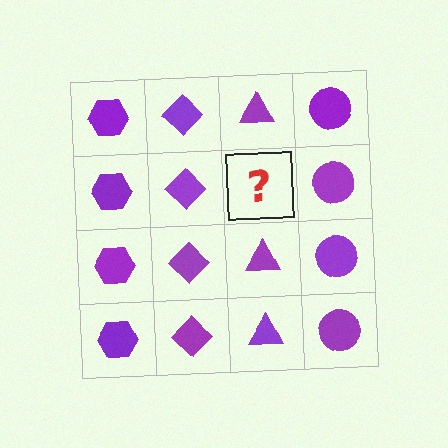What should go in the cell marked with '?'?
The missing cell should contain a purple triangle.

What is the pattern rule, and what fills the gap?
The rule is that each column has a consistent shape. The gap should be filled with a purple triangle.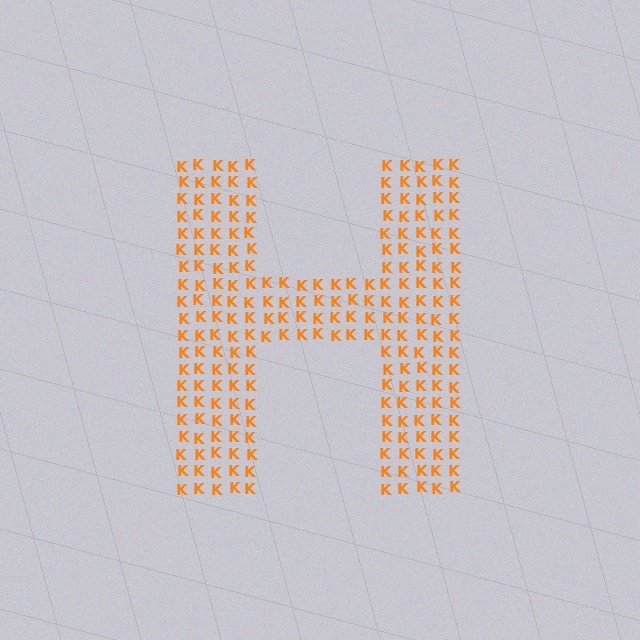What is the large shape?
The large shape is the letter H.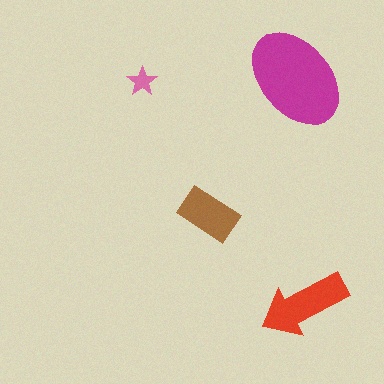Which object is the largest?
The magenta ellipse.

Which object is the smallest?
The pink star.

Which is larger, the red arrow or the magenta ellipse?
The magenta ellipse.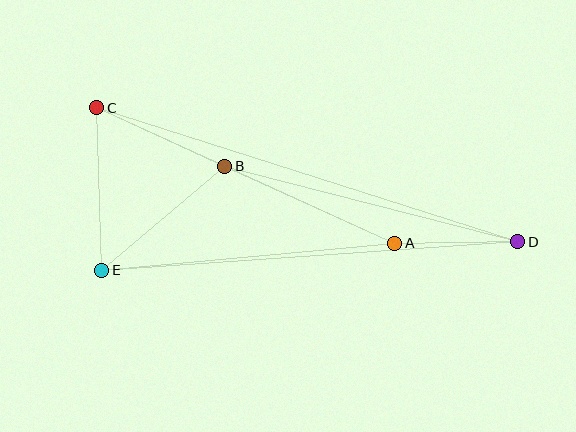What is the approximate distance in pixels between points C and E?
The distance between C and E is approximately 163 pixels.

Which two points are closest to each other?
Points A and D are closest to each other.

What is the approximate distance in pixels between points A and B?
The distance between A and B is approximately 187 pixels.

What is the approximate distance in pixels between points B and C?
The distance between B and C is approximately 140 pixels.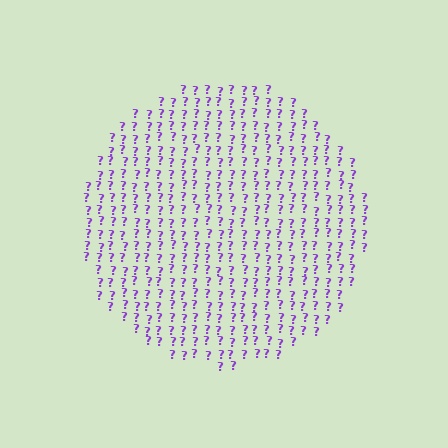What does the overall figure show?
The overall figure shows a circle.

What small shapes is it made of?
It is made of small question marks.